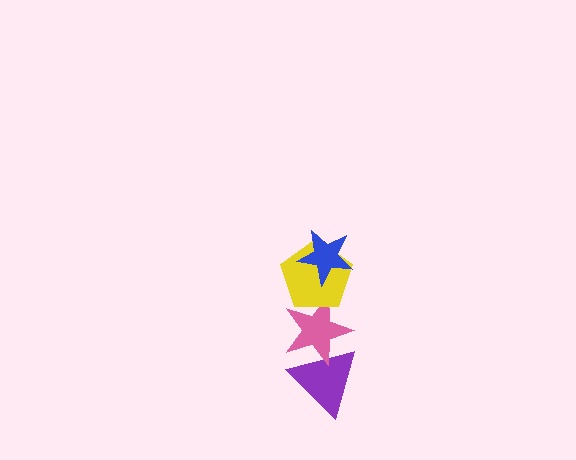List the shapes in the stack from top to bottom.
From top to bottom: the blue star, the yellow pentagon, the pink star, the purple triangle.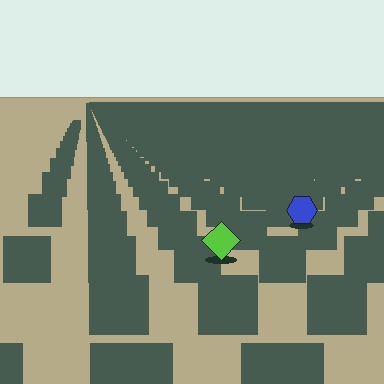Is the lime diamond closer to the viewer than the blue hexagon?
Yes. The lime diamond is closer — you can tell from the texture gradient: the ground texture is coarser near it.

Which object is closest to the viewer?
The lime diamond is closest. The texture marks near it are larger and more spread out.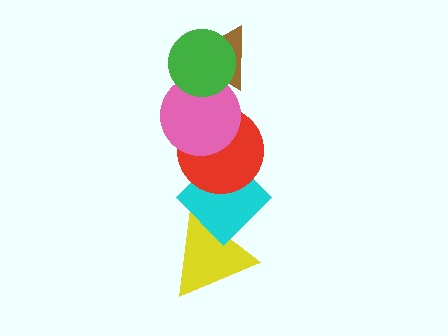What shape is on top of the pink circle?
The brown triangle is on top of the pink circle.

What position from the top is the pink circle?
The pink circle is 3rd from the top.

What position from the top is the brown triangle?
The brown triangle is 2nd from the top.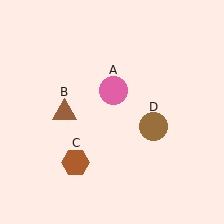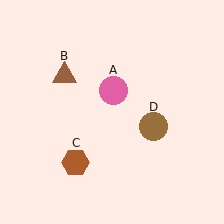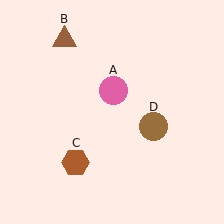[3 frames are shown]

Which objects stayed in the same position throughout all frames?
Pink circle (object A) and brown hexagon (object C) and brown circle (object D) remained stationary.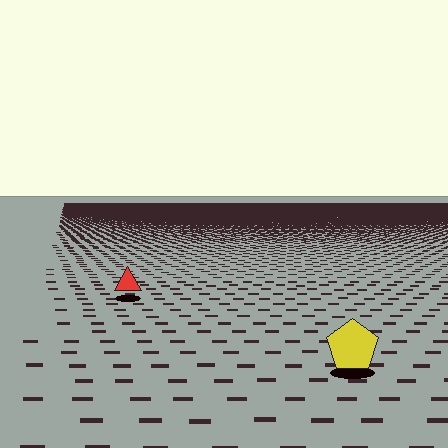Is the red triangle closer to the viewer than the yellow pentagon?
No. The yellow pentagon is closer — you can tell from the texture gradient: the ground texture is coarser near it.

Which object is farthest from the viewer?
The red triangle is farthest from the viewer. It appears smaller and the ground texture around it is denser.